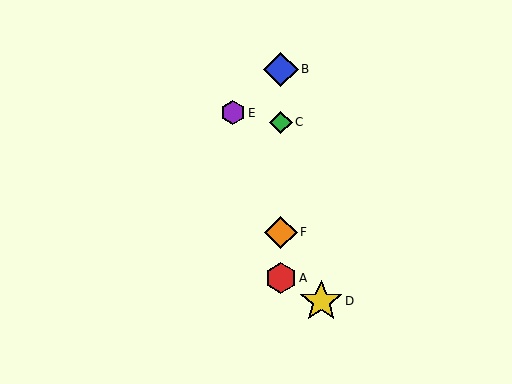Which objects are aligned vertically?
Objects A, B, C, F are aligned vertically.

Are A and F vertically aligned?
Yes, both are at x≈281.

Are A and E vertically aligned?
No, A is at x≈281 and E is at x≈233.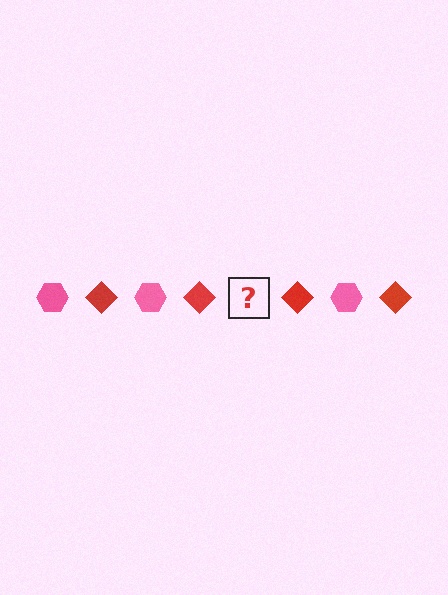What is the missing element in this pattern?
The missing element is a pink hexagon.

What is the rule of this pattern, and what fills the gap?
The rule is that the pattern alternates between pink hexagon and red diamond. The gap should be filled with a pink hexagon.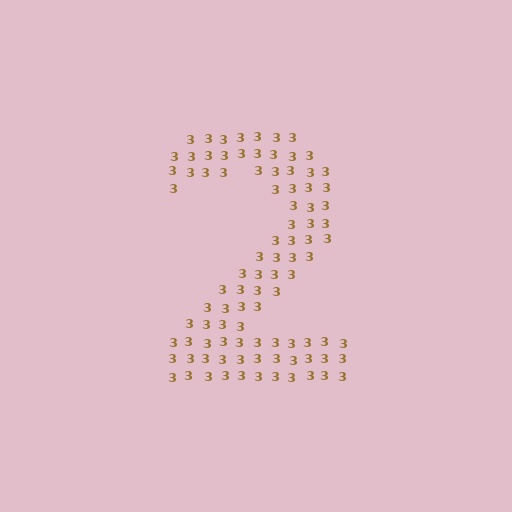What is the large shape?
The large shape is the digit 2.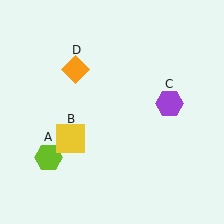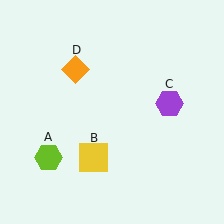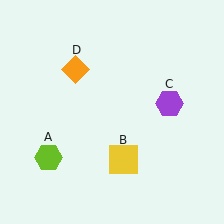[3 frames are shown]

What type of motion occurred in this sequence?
The yellow square (object B) rotated counterclockwise around the center of the scene.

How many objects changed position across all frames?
1 object changed position: yellow square (object B).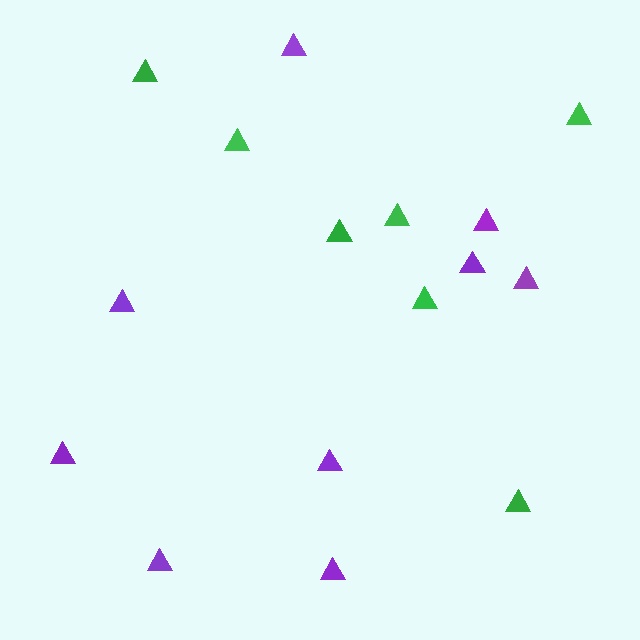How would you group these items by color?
There are 2 groups: one group of purple triangles (9) and one group of green triangles (7).